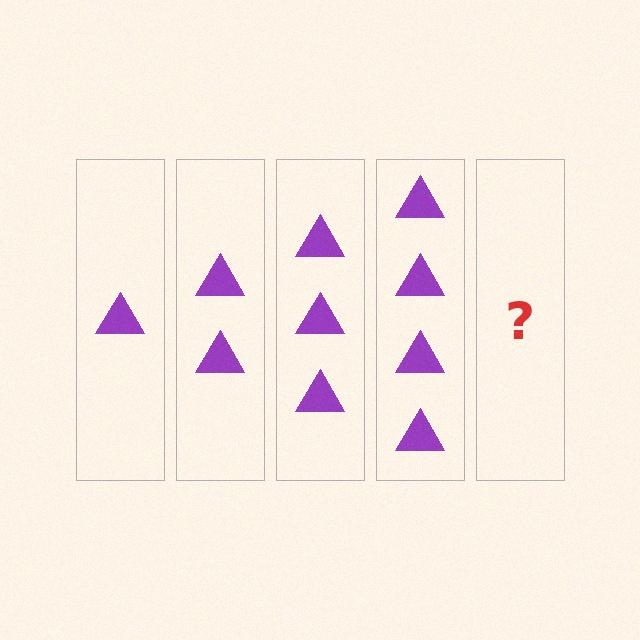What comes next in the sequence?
The next element should be 5 triangles.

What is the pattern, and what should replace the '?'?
The pattern is that each step adds one more triangle. The '?' should be 5 triangles.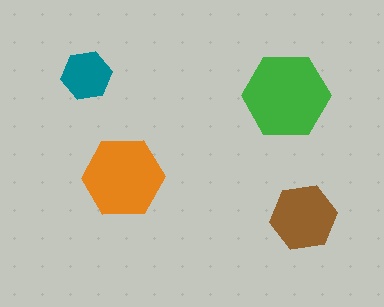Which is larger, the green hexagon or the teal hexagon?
The green one.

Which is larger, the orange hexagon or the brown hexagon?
The orange one.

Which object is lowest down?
The brown hexagon is bottommost.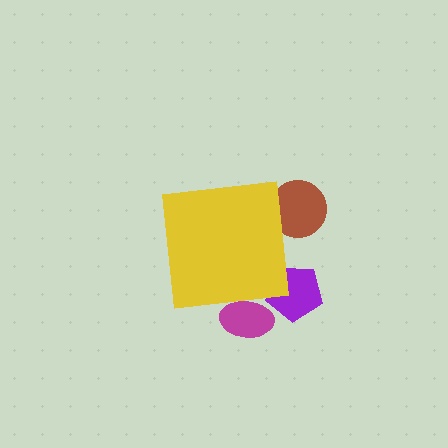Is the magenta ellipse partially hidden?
Yes, the magenta ellipse is partially hidden behind the yellow square.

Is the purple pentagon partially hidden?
Yes, the purple pentagon is partially hidden behind the yellow square.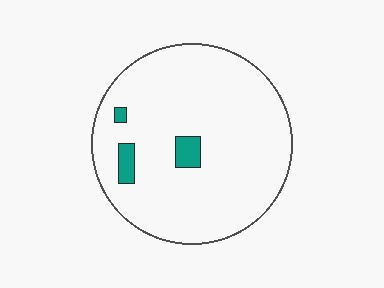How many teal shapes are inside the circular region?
3.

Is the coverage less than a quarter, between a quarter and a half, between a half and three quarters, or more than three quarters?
Less than a quarter.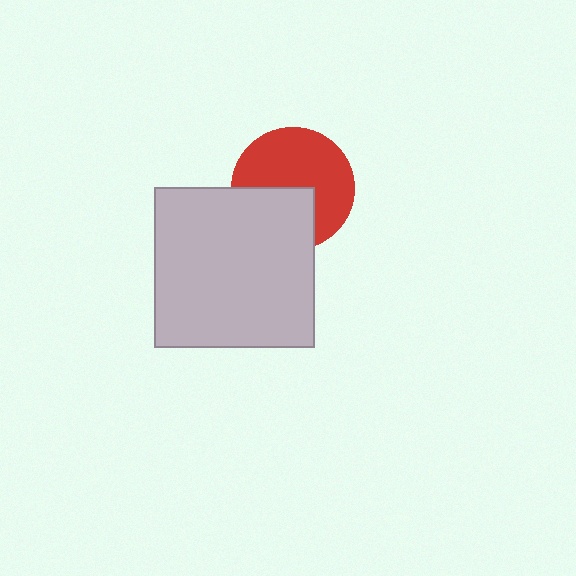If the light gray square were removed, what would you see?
You would see the complete red circle.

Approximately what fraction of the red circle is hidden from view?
Roughly 37% of the red circle is hidden behind the light gray square.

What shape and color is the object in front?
The object in front is a light gray square.